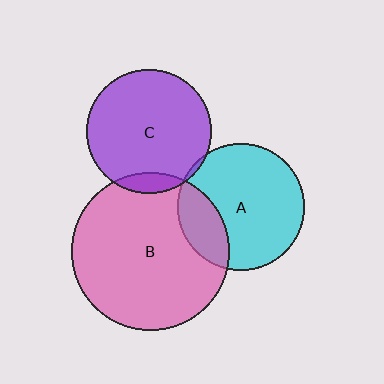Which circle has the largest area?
Circle B (pink).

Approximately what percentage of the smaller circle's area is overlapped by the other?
Approximately 20%.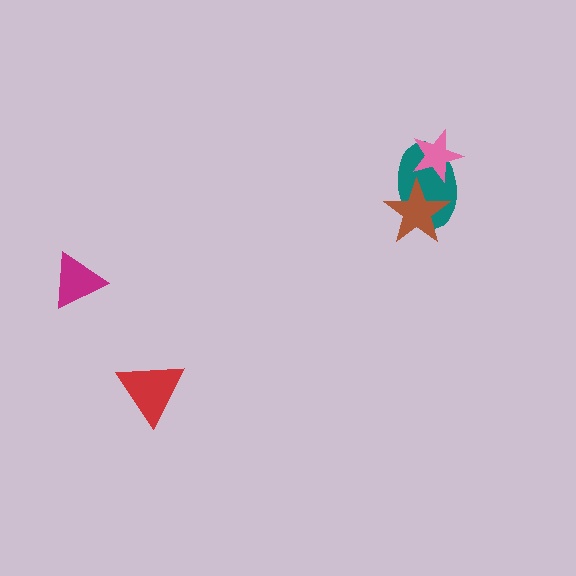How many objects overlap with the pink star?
1 object overlaps with the pink star.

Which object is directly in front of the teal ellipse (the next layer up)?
The brown star is directly in front of the teal ellipse.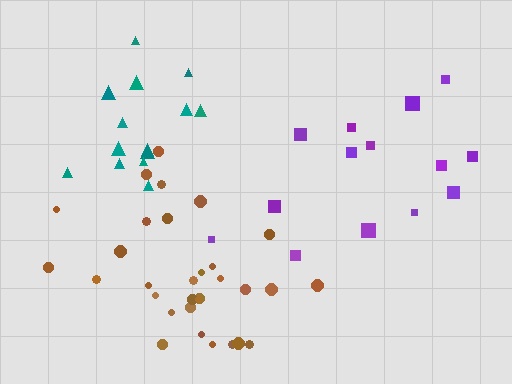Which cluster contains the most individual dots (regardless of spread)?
Brown (31).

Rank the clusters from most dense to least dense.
teal, brown, purple.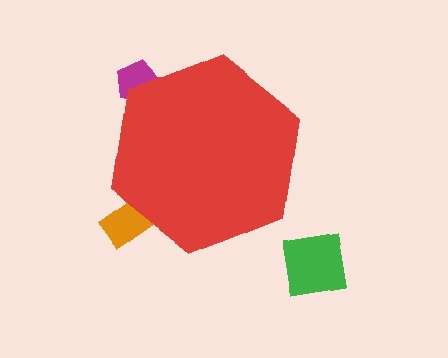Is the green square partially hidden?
No, the green square is fully visible.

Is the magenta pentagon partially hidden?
Yes, the magenta pentagon is partially hidden behind the red hexagon.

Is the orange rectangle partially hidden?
Yes, the orange rectangle is partially hidden behind the red hexagon.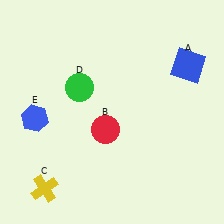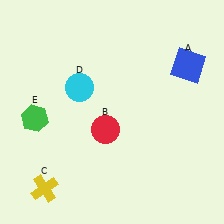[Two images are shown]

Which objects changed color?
D changed from green to cyan. E changed from blue to green.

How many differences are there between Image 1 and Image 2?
There are 2 differences between the two images.